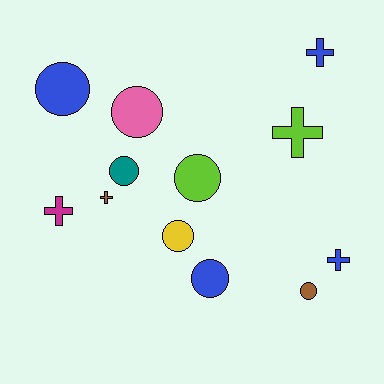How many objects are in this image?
There are 12 objects.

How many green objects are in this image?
There are no green objects.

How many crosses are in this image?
There are 5 crosses.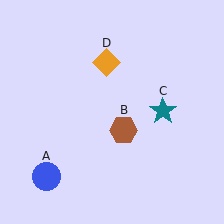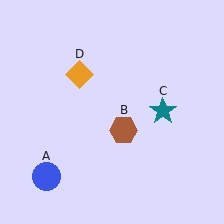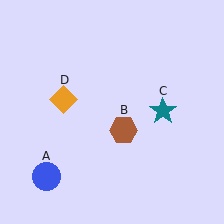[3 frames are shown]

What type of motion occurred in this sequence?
The orange diamond (object D) rotated counterclockwise around the center of the scene.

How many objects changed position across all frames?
1 object changed position: orange diamond (object D).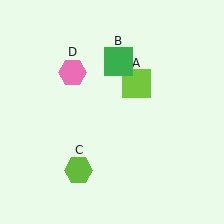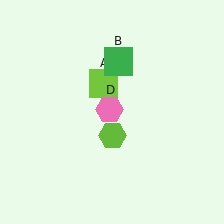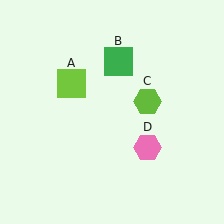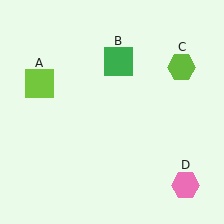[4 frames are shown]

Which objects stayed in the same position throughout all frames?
Green square (object B) remained stationary.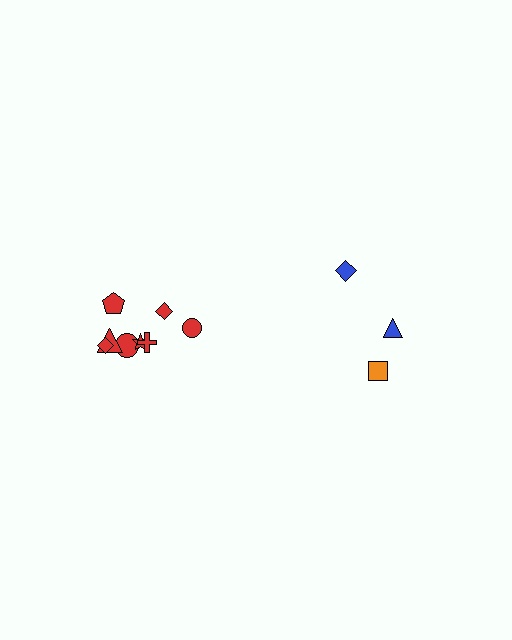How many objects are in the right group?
There are 3 objects.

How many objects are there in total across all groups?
There are 11 objects.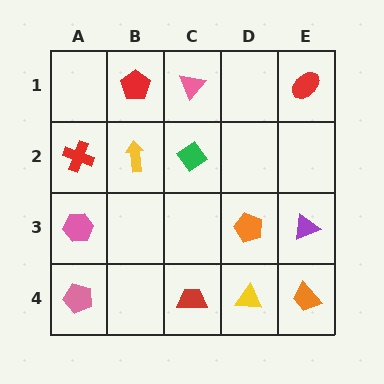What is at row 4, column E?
An orange trapezoid.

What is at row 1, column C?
A pink triangle.